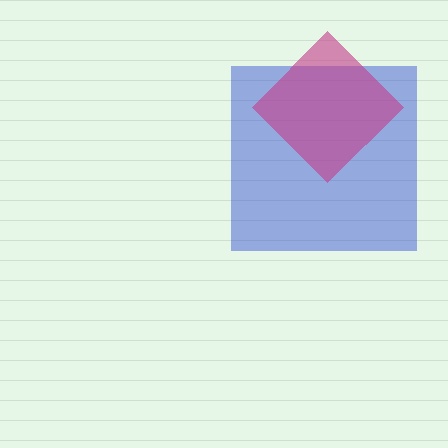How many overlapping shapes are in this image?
There are 2 overlapping shapes in the image.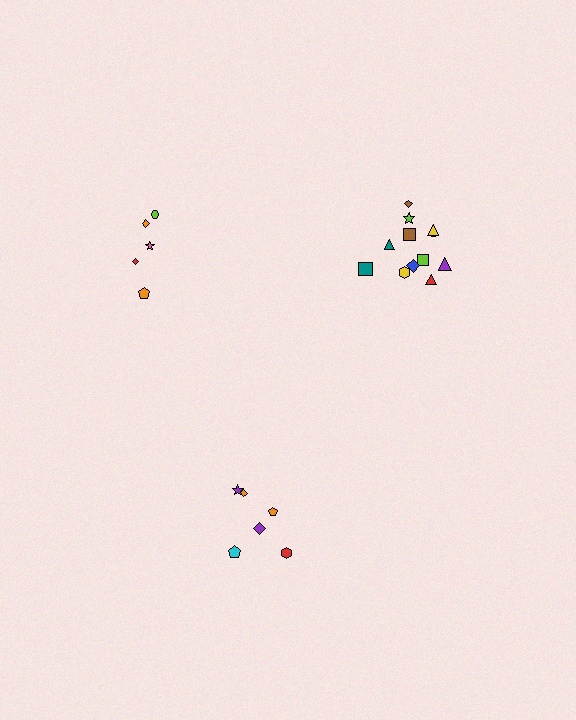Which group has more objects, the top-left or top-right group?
The top-right group.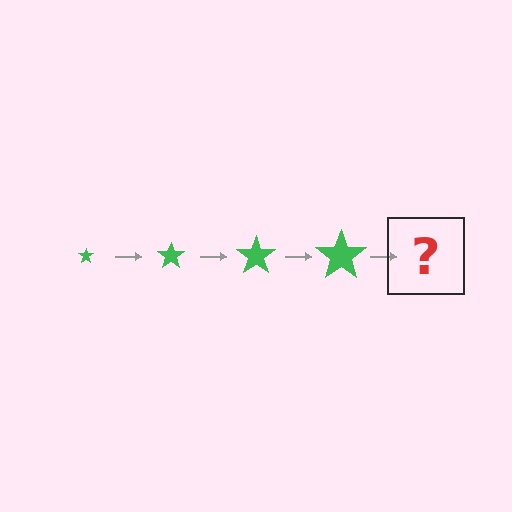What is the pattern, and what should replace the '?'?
The pattern is that the star gets progressively larger each step. The '?' should be a green star, larger than the previous one.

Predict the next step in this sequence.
The next step is a green star, larger than the previous one.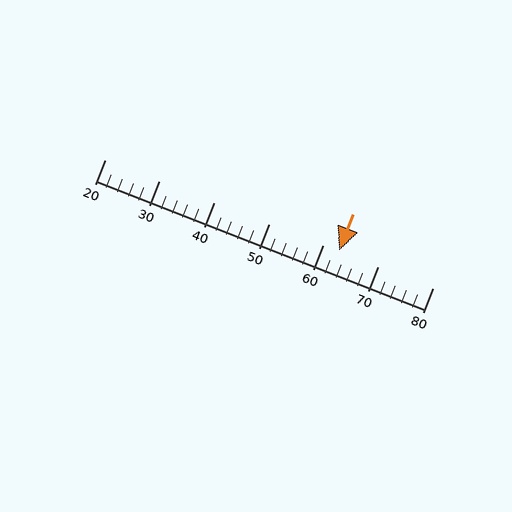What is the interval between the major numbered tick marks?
The major tick marks are spaced 10 units apart.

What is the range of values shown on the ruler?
The ruler shows values from 20 to 80.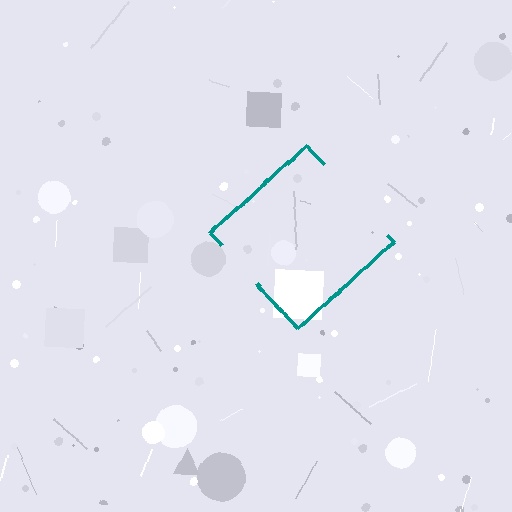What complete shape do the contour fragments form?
The contour fragments form a diamond.